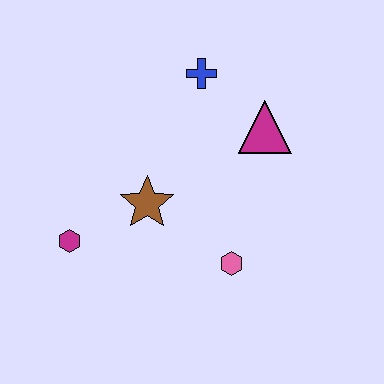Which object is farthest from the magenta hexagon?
The magenta triangle is farthest from the magenta hexagon.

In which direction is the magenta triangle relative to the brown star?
The magenta triangle is to the right of the brown star.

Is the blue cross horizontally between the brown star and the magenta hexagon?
No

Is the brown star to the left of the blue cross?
Yes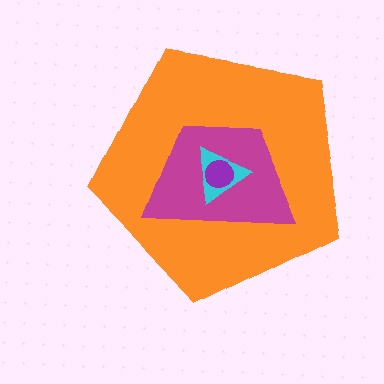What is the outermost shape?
The orange pentagon.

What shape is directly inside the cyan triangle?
The purple circle.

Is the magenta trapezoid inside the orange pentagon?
Yes.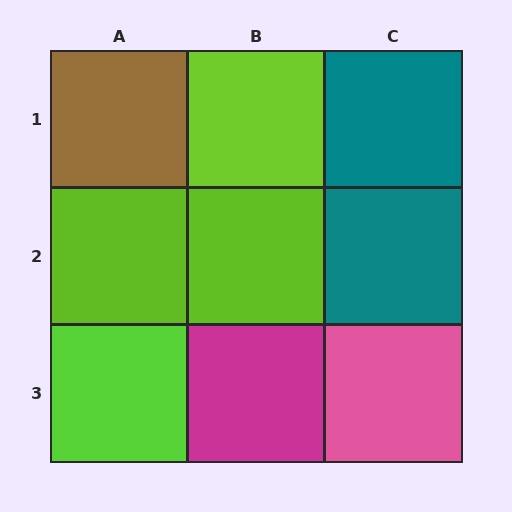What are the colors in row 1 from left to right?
Brown, lime, teal.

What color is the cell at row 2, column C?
Teal.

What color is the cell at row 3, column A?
Lime.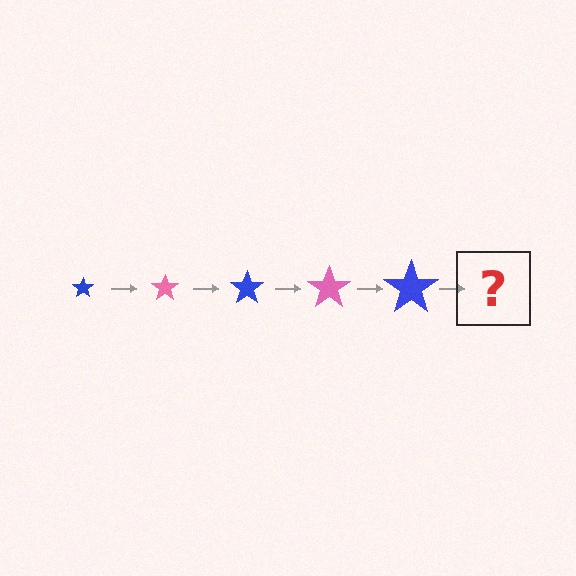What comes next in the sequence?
The next element should be a pink star, larger than the previous one.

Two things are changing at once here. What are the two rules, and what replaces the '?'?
The two rules are that the star grows larger each step and the color cycles through blue and pink. The '?' should be a pink star, larger than the previous one.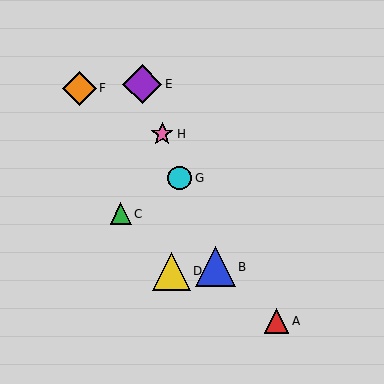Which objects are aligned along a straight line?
Objects B, E, G, H are aligned along a straight line.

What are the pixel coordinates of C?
Object C is at (121, 214).